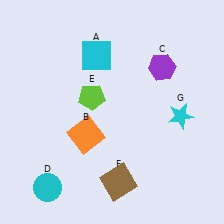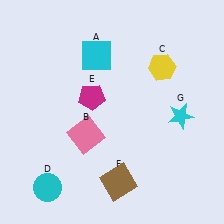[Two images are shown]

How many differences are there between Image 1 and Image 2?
There are 3 differences between the two images.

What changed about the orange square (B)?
In Image 1, B is orange. In Image 2, it changed to pink.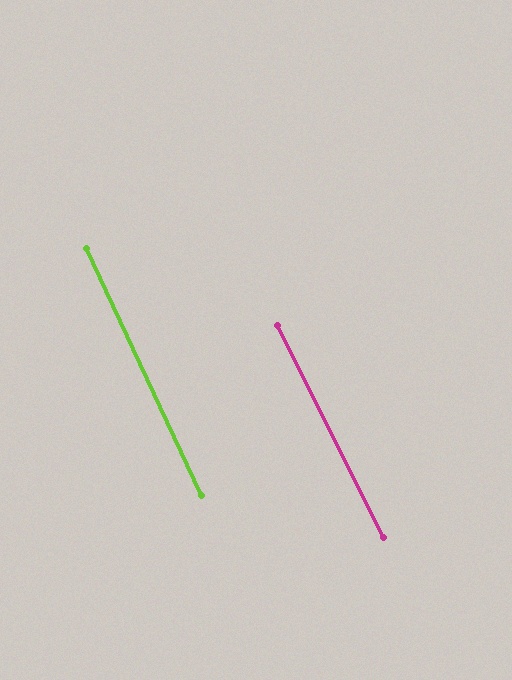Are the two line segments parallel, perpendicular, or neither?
Parallel — their directions differ by only 1.4°.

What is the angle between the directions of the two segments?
Approximately 1 degree.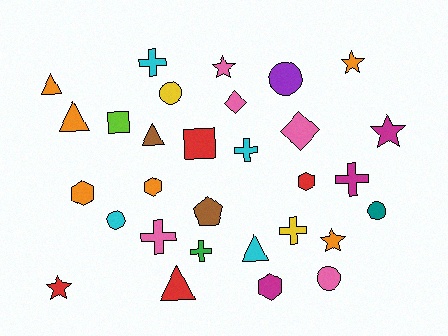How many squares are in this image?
There are 2 squares.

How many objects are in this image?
There are 30 objects.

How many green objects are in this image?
There is 1 green object.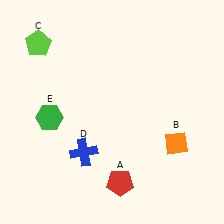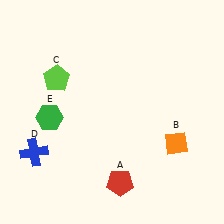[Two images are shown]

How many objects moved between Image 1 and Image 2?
2 objects moved between the two images.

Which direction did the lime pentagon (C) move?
The lime pentagon (C) moved down.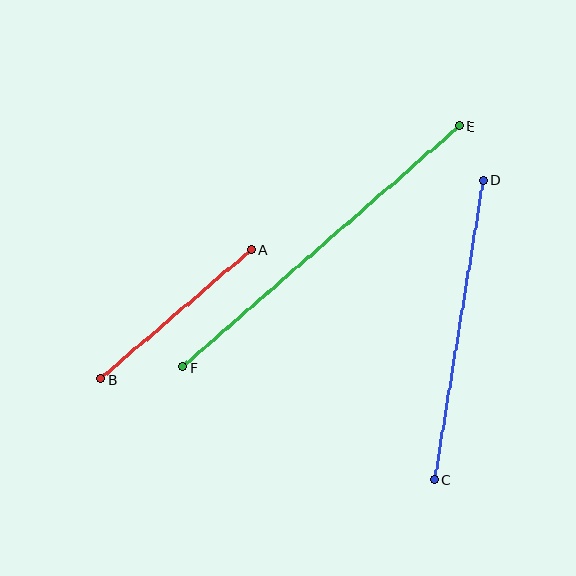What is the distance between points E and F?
The distance is approximately 367 pixels.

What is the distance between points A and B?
The distance is approximately 199 pixels.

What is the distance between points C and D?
The distance is approximately 303 pixels.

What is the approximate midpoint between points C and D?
The midpoint is at approximately (459, 330) pixels.